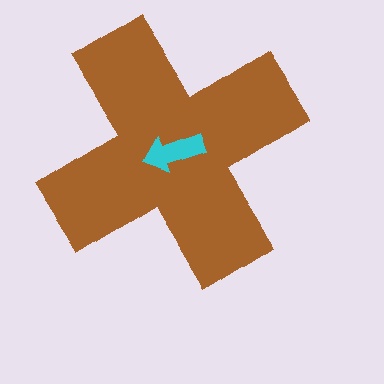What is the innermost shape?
The cyan arrow.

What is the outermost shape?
The brown cross.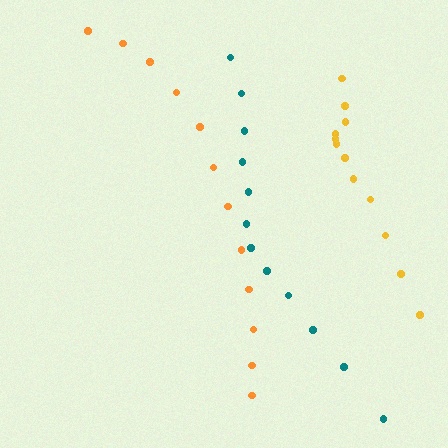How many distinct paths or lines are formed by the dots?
There are 3 distinct paths.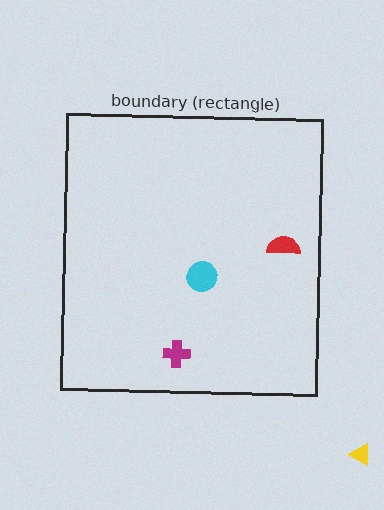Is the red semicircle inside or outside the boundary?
Inside.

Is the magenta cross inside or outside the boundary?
Inside.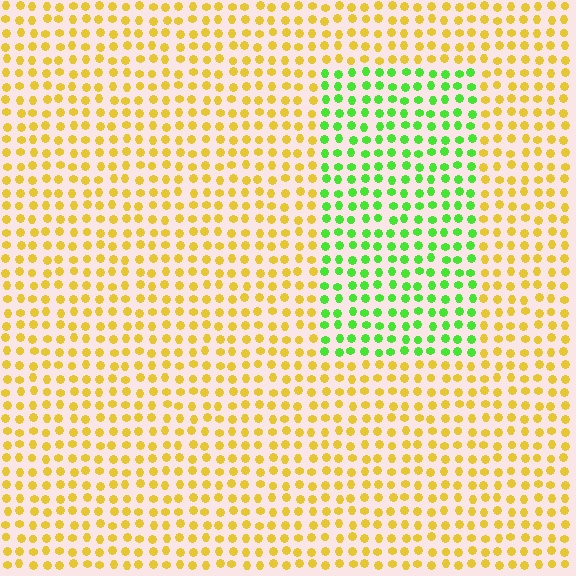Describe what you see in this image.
The image is filled with small yellow elements in a uniform arrangement. A rectangle-shaped region is visible where the elements are tinted to a slightly different hue, forming a subtle color boundary.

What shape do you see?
I see a rectangle.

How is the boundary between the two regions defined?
The boundary is defined purely by a slight shift in hue (about 64 degrees). Spacing, size, and orientation are identical on both sides.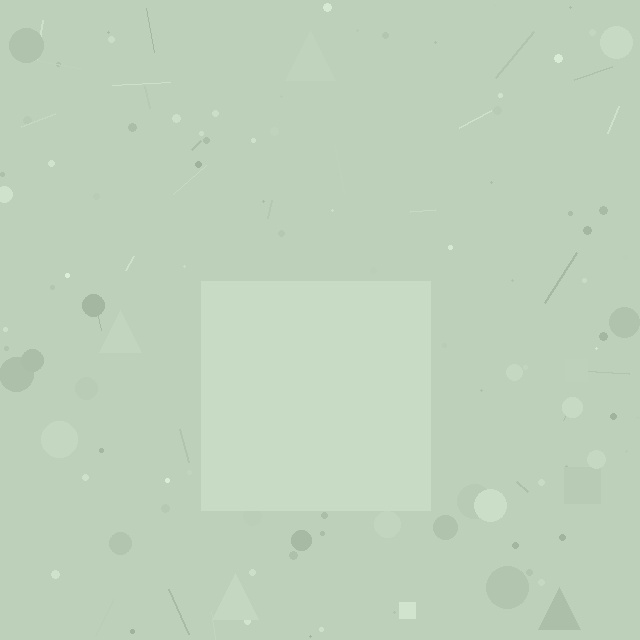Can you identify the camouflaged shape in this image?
The camouflaged shape is a square.